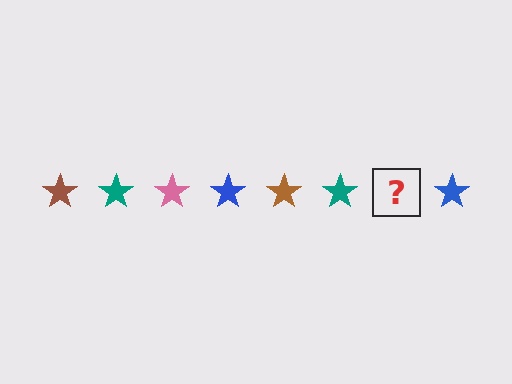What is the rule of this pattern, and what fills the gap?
The rule is that the pattern cycles through brown, teal, pink, blue stars. The gap should be filled with a pink star.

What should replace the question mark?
The question mark should be replaced with a pink star.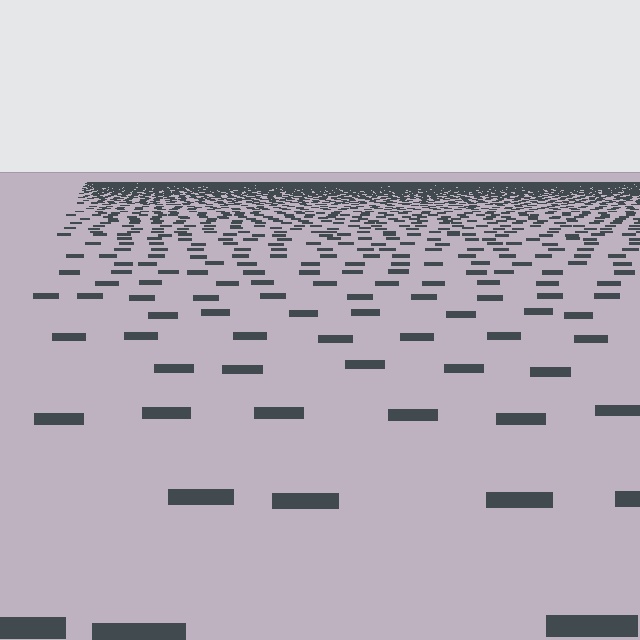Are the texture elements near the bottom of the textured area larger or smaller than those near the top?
Larger. Near the bottom, elements are closer to the viewer and appear at a bigger on-screen size.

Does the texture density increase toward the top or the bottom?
Density increases toward the top.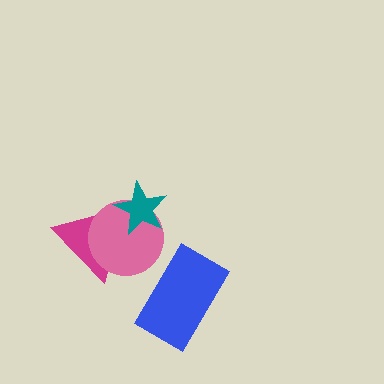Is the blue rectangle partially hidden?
No, no other shape covers it.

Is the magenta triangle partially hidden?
Yes, it is partially covered by another shape.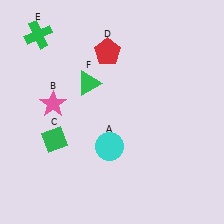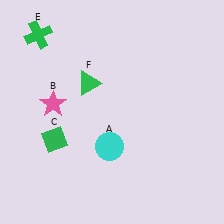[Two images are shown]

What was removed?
The red pentagon (D) was removed in Image 2.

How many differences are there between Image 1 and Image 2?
There is 1 difference between the two images.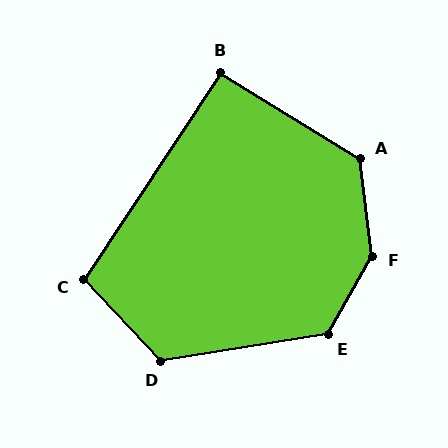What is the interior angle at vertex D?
Approximately 124 degrees (obtuse).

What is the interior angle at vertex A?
Approximately 128 degrees (obtuse).